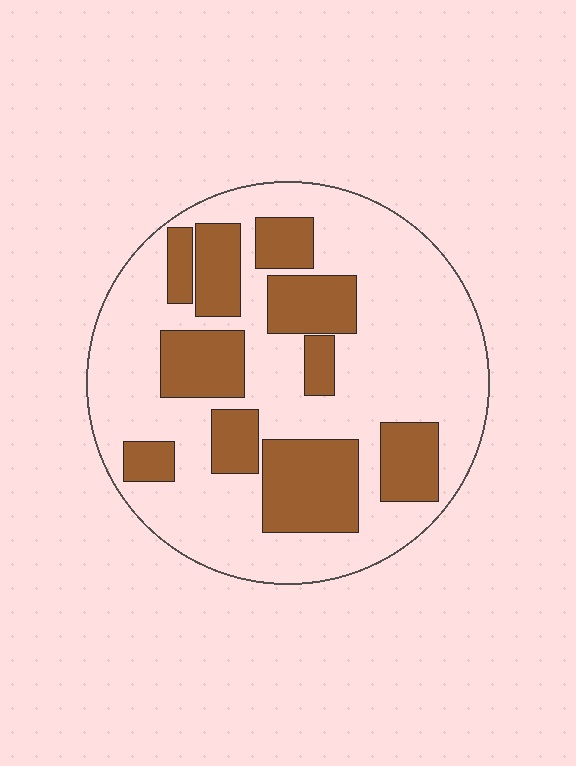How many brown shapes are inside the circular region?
10.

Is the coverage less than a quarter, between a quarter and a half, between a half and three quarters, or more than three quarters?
Between a quarter and a half.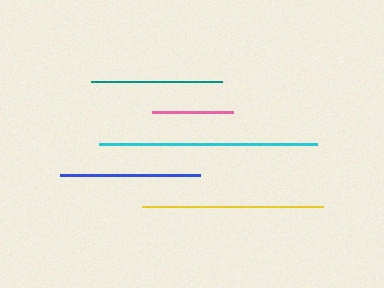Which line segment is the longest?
The cyan line is the longest at approximately 218 pixels.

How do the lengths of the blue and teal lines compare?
The blue and teal lines are approximately the same length.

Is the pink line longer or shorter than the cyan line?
The cyan line is longer than the pink line.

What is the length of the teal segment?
The teal segment is approximately 131 pixels long.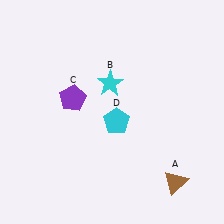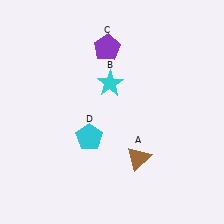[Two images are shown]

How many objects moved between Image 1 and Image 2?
3 objects moved between the two images.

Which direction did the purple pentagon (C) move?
The purple pentagon (C) moved up.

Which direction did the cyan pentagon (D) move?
The cyan pentagon (D) moved left.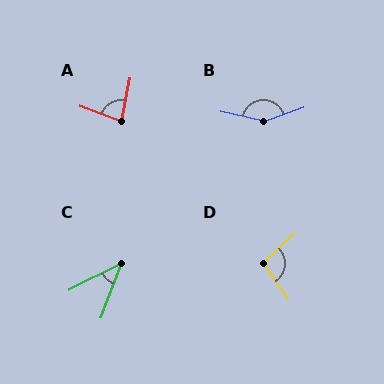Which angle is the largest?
B, at approximately 148 degrees.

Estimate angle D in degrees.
Approximately 99 degrees.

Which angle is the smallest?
C, at approximately 43 degrees.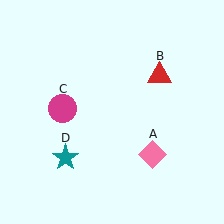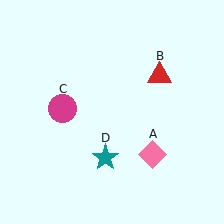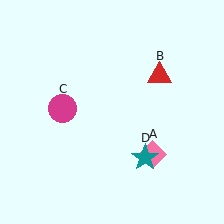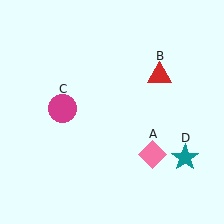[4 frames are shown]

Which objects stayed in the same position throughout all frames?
Pink diamond (object A) and red triangle (object B) and magenta circle (object C) remained stationary.